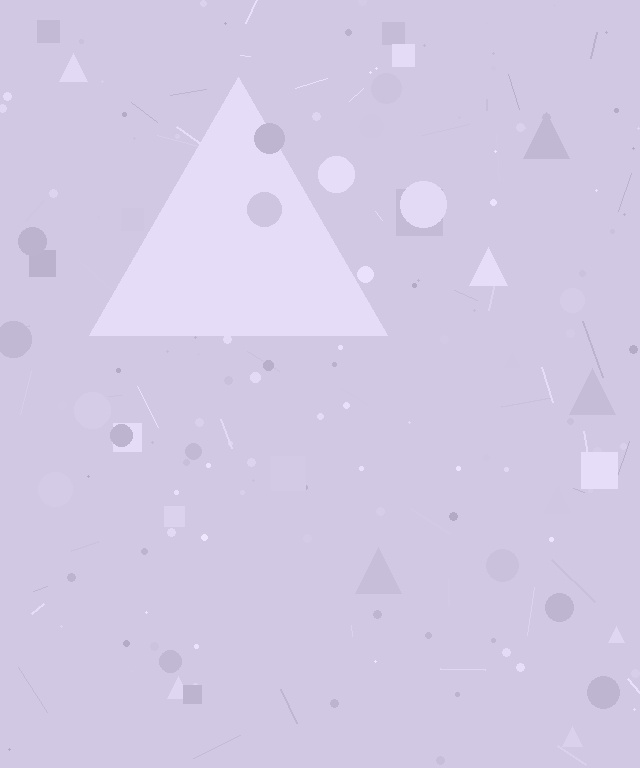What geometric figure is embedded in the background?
A triangle is embedded in the background.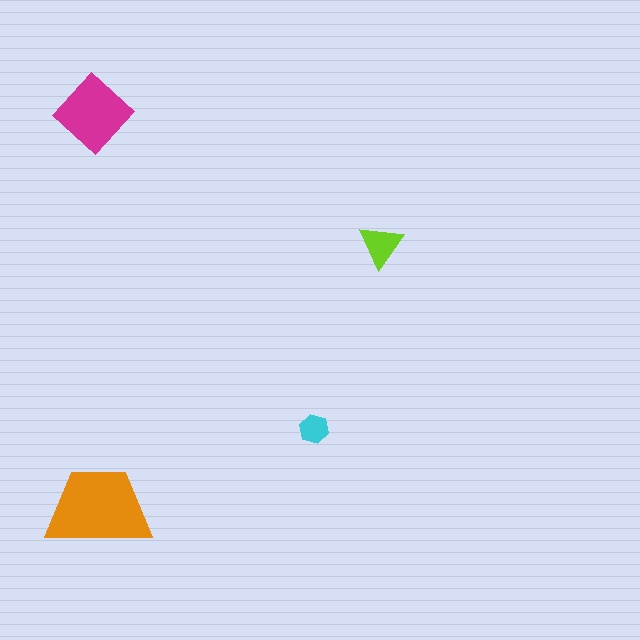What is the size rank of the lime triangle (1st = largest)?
3rd.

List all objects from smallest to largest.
The cyan hexagon, the lime triangle, the magenta diamond, the orange trapezoid.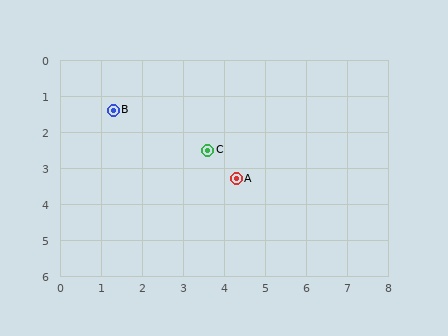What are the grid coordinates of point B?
Point B is at approximately (1.3, 1.4).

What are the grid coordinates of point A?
Point A is at approximately (4.3, 3.3).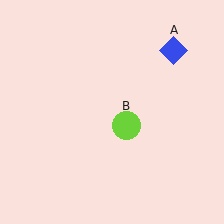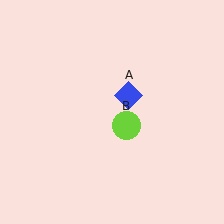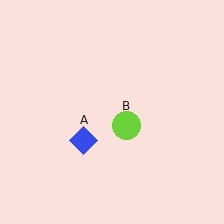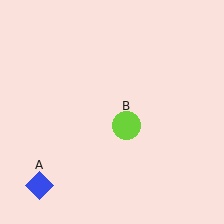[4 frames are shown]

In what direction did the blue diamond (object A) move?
The blue diamond (object A) moved down and to the left.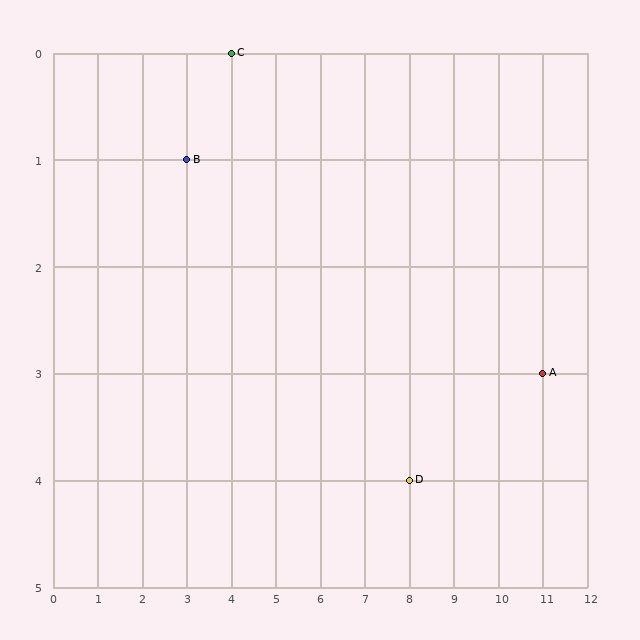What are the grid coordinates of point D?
Point D is at grid coordinates (8, 4).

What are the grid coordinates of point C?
Point C is at grid coordinates (4, 0).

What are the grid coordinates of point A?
Point A is at grid coordinates (11, 3).